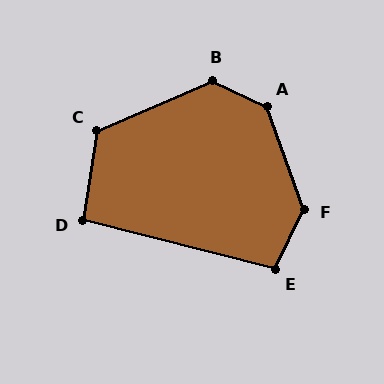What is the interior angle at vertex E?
Approximately 102 degrees (obtuse).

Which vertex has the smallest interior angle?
D, at approximately 95 degrees.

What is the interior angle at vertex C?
Approximately 122 degrees (obtuse).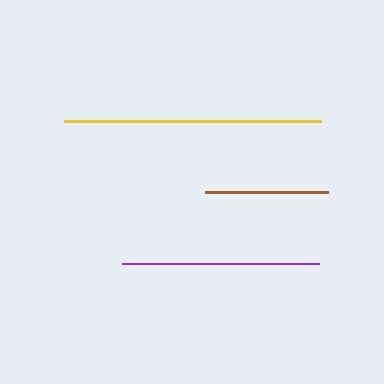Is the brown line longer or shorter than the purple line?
The purple line is longer than the brown line.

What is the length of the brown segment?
The brown segment is approximately 122 pixels long.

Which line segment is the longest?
The yellow line is the longest at approximately 258 pixels.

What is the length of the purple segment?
The purple segment is approximately 197 pixels long.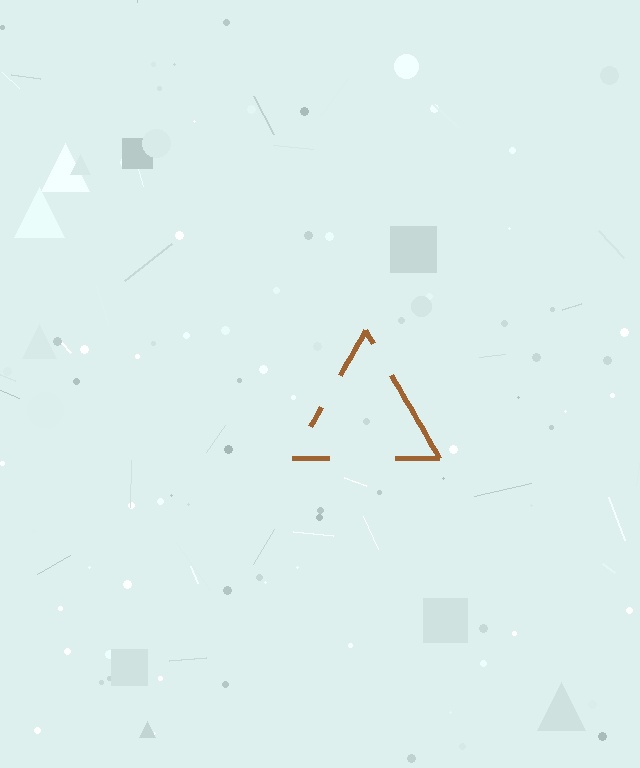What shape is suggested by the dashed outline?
The dashed outline suggests a triangle.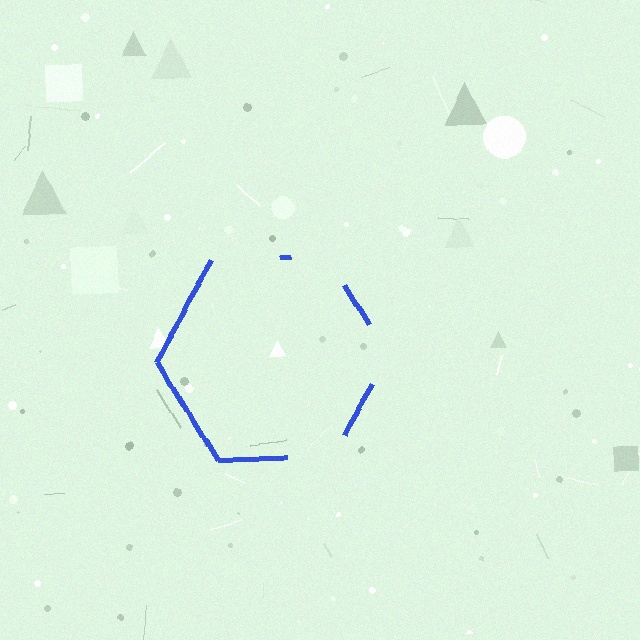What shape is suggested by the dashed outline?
The dashed outline suggests a hexagon.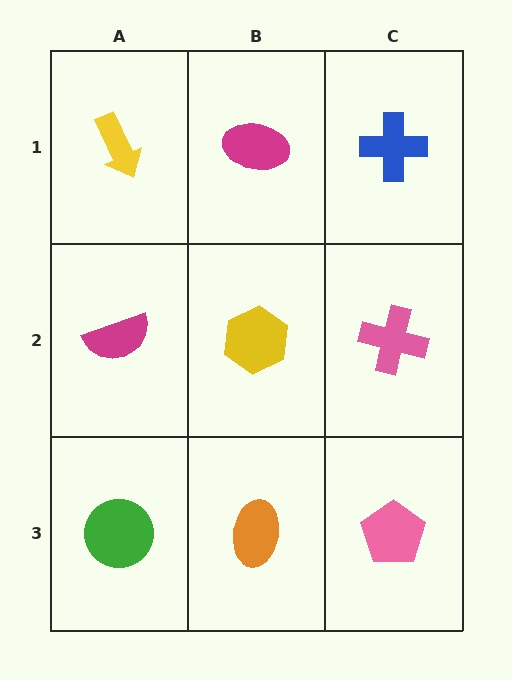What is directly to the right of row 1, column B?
A blue cross.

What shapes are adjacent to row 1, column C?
A pink cross (row 2, column C), a magenta ellipse (row 1, column B).